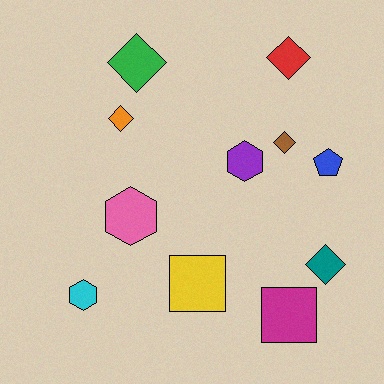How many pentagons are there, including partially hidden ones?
There is 1 pentagon.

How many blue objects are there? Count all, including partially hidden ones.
There is 1 blue object.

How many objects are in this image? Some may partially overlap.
There are 11 objects.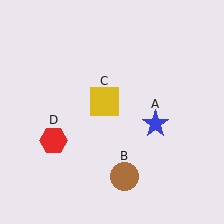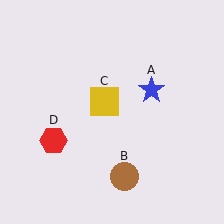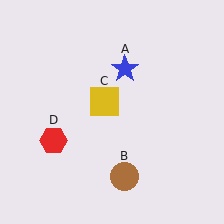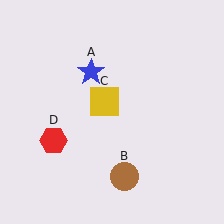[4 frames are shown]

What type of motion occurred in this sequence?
The blue star (object A) rotated counterclockwise around the center of the scene.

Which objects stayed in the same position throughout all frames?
Brown circle (object B) and yellow square (object C) and red hexagon (object D) remained stationary.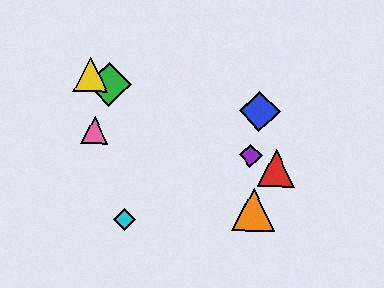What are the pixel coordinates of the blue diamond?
The blue diamond is at (260, 111).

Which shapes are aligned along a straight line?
The red triangle, the green diamond, the yellow triangle, the purple diamond are aligned along a straight line.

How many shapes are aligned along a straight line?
4 shapes (the red triangle, the green diamond, the yellow triangle, the purple diamond) are aligned along a straight line.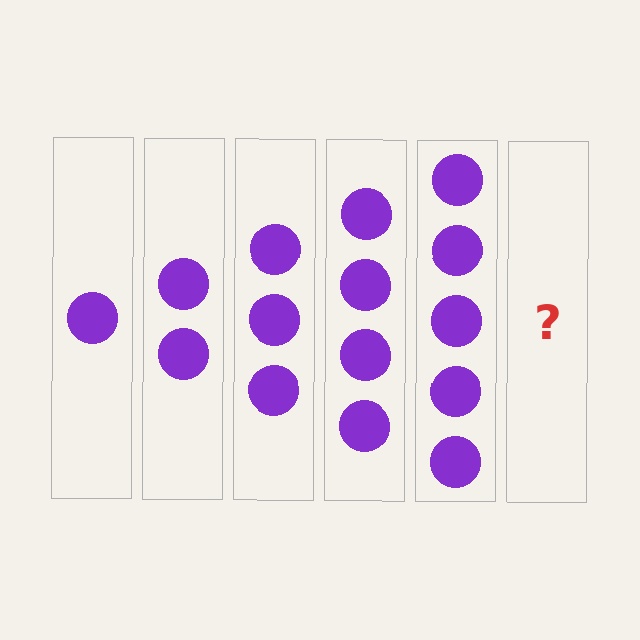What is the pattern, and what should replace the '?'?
The pattern is that each step adds one more circle. The '?' should be 6 circles.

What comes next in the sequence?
The next element should be 6 circles.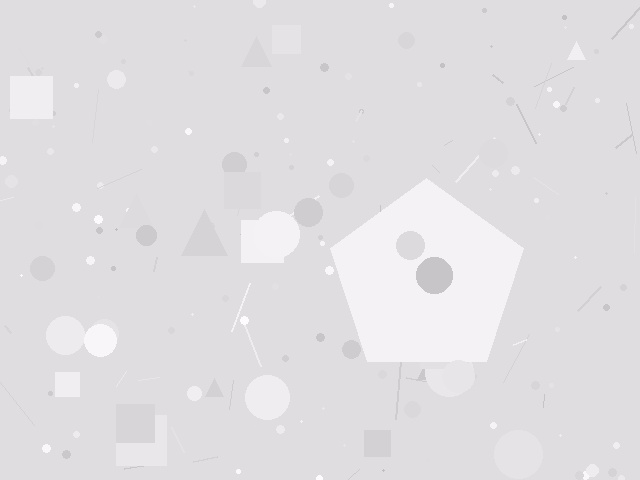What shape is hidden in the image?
A pentagon is hidden in the image.